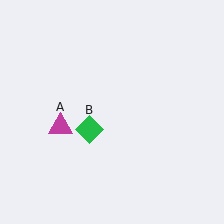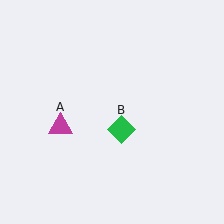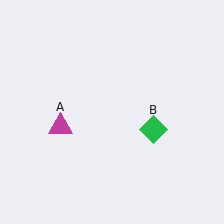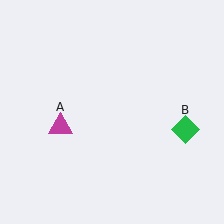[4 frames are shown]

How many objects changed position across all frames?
1 object changed position: green diamond (object B).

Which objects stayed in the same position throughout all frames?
Magenta triangle (object A) remained stationary.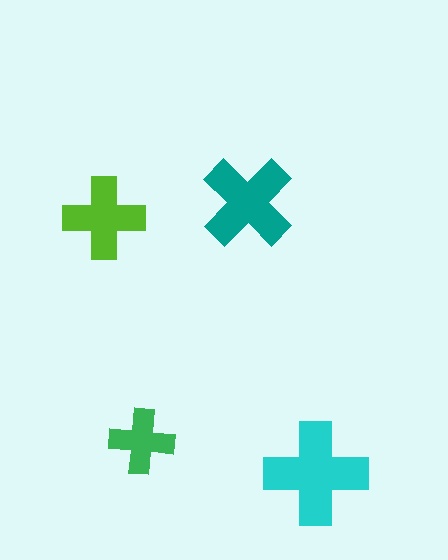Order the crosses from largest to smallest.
the cyan one, the teal one, the lime one, the green one.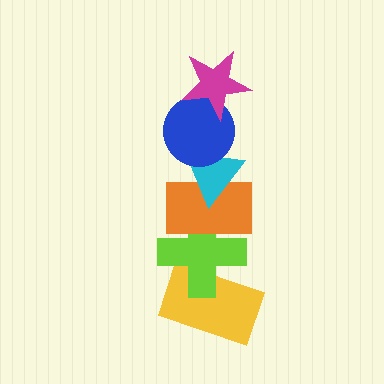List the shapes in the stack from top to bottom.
From top to bottom: the magenta star, the blue circle, the cyan triangle, the orange rectangle, the lime cross, the yellow rectangle.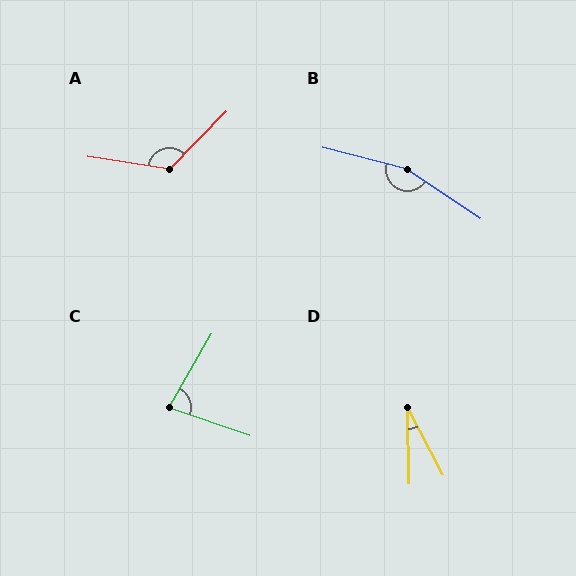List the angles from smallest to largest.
D (27°), C (79°), A (126°), B (161°).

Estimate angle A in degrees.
Approximately 126 degrees.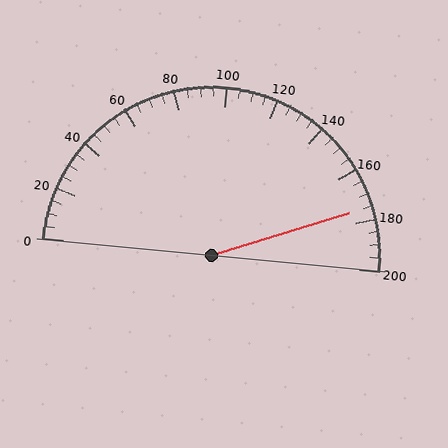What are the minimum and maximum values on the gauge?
The gauge ranges from 0 to 200.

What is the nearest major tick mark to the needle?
The nearest major tick mark is 180.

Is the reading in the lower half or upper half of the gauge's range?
The reading is in the upper half of the range (0 to 200).